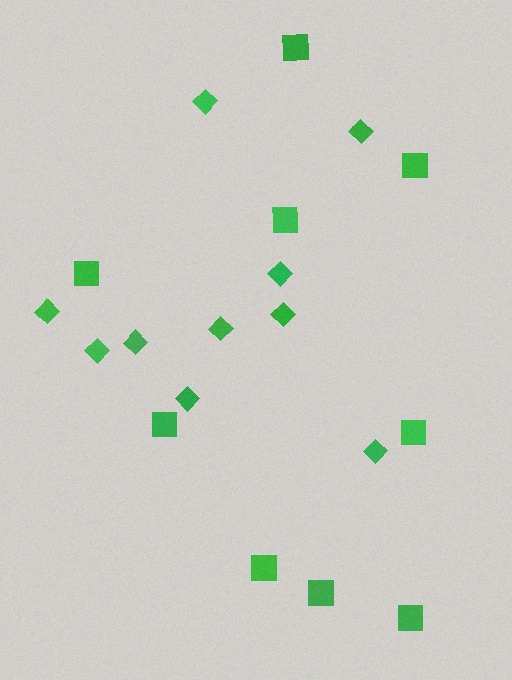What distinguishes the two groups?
There are 2 groups: one group of diamonds (10) and one group of squares (9).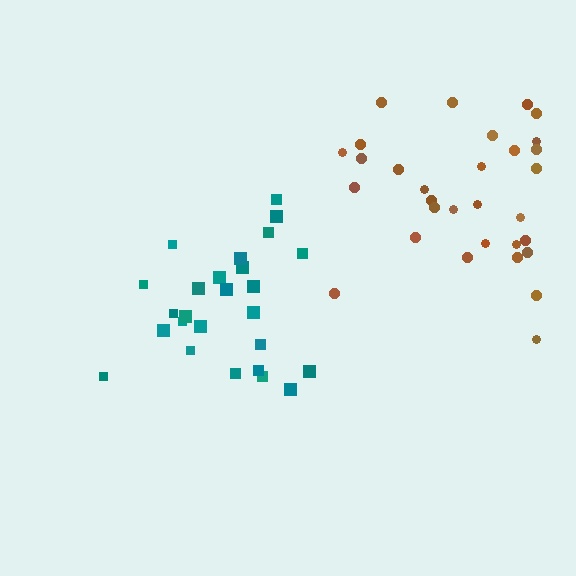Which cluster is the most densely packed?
Teal.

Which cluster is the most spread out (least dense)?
Brown.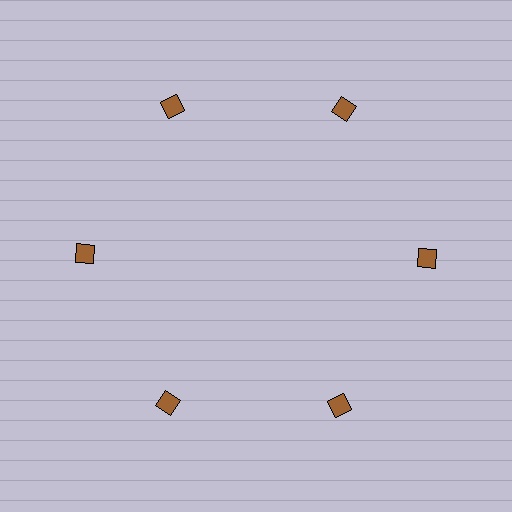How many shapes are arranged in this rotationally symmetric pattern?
There are 6 shapes, arranged in 6 groups of 1.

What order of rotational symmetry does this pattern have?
This pattern has 6-fold rotational symmetry.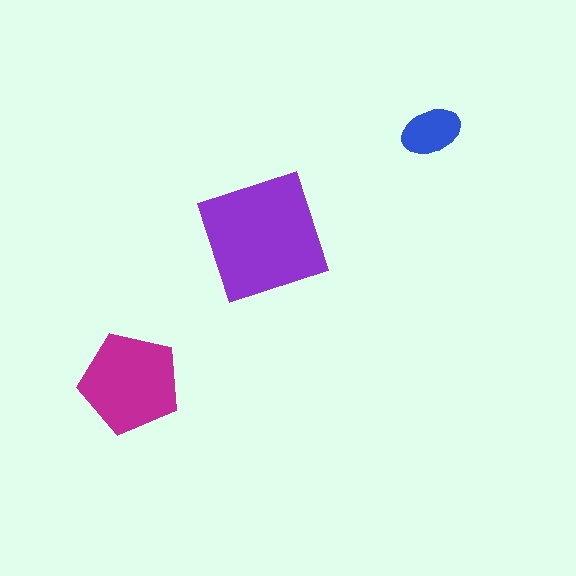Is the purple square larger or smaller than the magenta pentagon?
Larger.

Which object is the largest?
The purple square.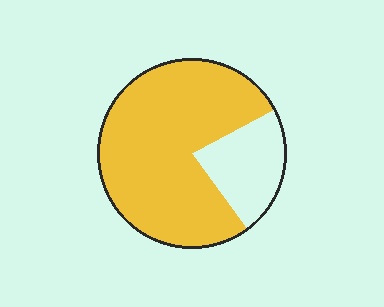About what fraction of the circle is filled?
About three quarters (3/4).